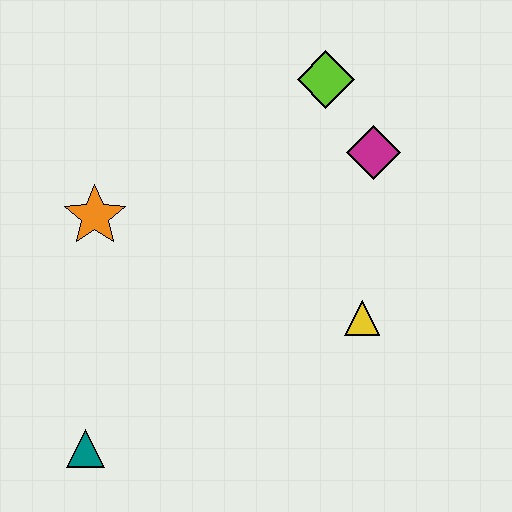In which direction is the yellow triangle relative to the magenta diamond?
The yellow triangle is below the magenta diamond.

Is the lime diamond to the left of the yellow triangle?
Yes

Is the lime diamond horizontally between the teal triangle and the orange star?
No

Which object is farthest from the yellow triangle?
The teal triangle is farthest from the yellow triangle.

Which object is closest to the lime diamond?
The magenta diamond is closest to the lime diamond.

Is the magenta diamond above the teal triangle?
Yes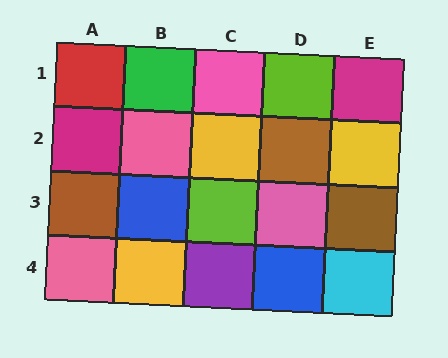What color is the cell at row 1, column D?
Lime.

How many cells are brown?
3 cells are brown.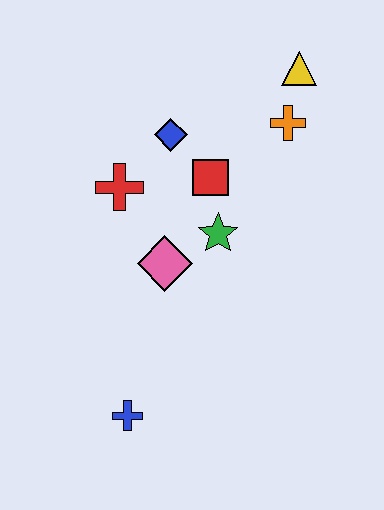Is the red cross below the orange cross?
Yes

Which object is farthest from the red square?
The blue cross is farthest from the red square.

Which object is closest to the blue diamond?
The red square is closest to the blue diamond.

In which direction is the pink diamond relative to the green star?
The pink diamond is to the left of the green star.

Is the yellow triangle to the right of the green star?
Yes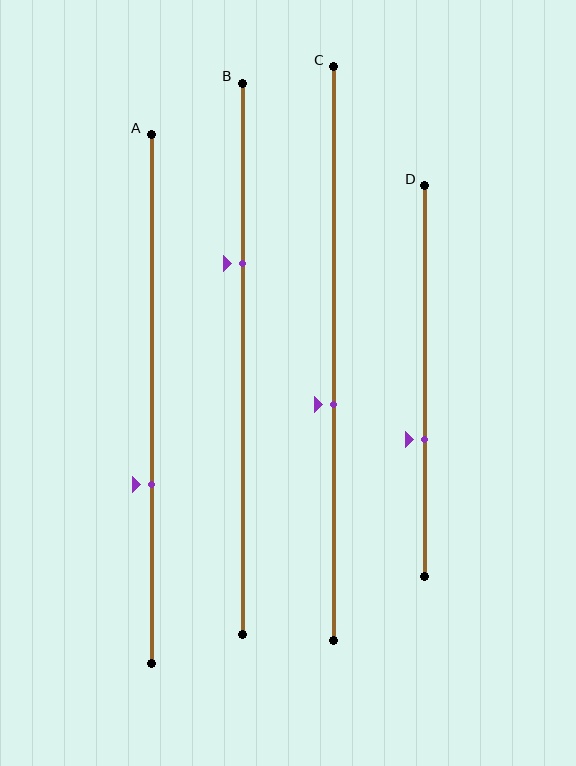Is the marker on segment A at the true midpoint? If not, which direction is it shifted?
No, the marker on segment A is shifted downward by about 16% of the segment length.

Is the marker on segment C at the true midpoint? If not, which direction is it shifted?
No, the marker on segment C is shifted downward by about 9% of the segment length.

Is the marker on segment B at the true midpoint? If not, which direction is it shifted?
No, the marker on segment B is shifted upward by about 17% of the segment length.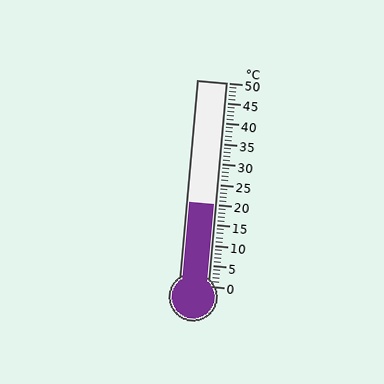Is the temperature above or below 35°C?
The temperature is below 35°C.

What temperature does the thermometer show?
The thermometer shows approximately 20°C.